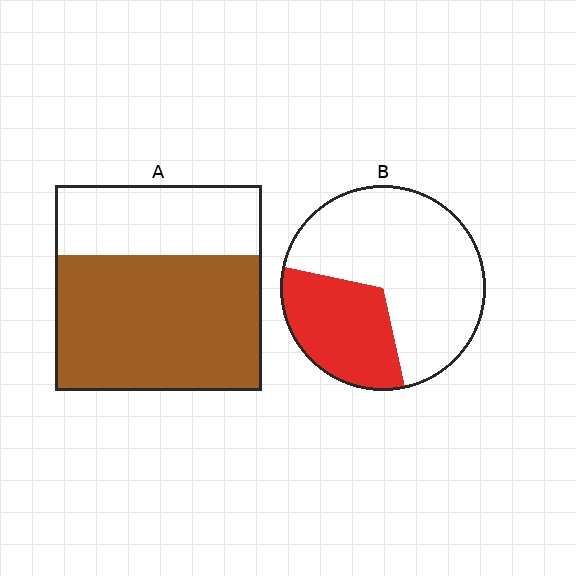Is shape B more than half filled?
No.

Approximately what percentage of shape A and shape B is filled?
A is approximately 65% and B is approximately 30%.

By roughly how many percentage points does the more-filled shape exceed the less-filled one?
By roughly 35 percentage points (A over B).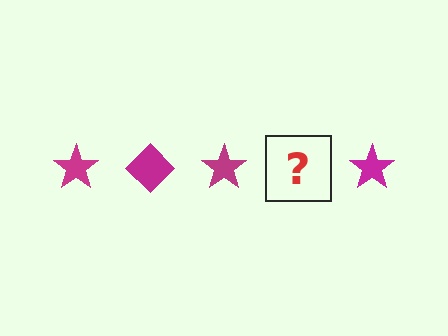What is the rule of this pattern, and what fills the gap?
The rule is that the pattern cycles through star, diamond shapes in magenta. The gap should be filled with a magenta diamond.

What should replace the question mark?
The question mark should be replaced with a magenta diamond.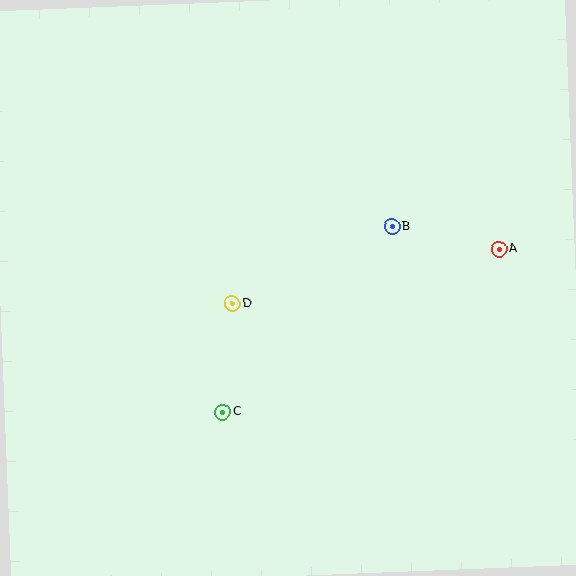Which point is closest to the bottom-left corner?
Point C is closest to the bottom-left corner.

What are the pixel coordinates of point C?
Point C is at (223, 412).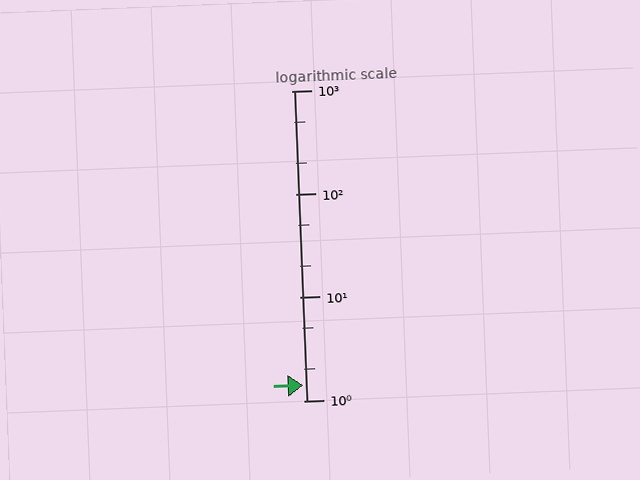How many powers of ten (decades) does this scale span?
The scale spans 3 decades, from 1 to 1000.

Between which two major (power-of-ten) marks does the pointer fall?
The pointer is between 1 and 10.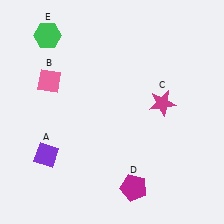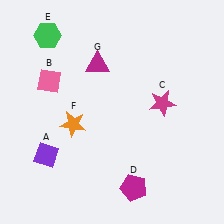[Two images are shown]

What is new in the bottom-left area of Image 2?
An orange star (F) was added in the bottom-left area of Image 2.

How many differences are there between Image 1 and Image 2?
There are 2 differences between the two images.